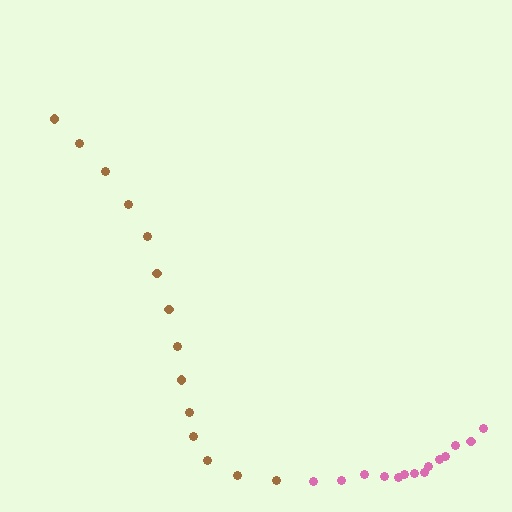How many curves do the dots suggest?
There are 2 distinct paths.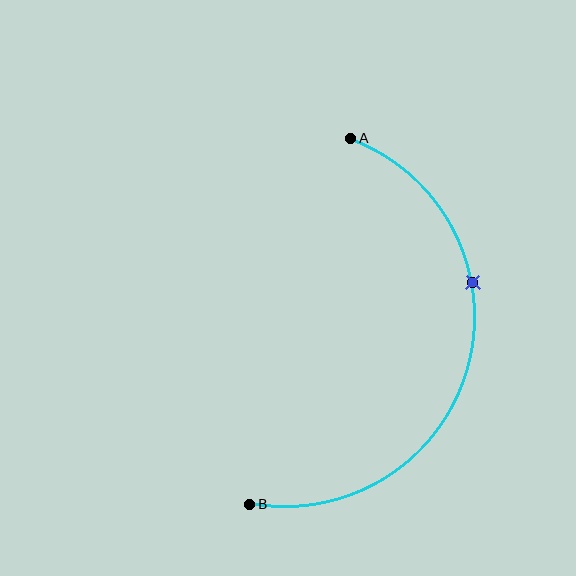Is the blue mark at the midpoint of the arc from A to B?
No. The blue mark lies on the arc but is closer to endpoint A. The arc midpoint would be at the point on the curve equidistant along the arc from both A and B.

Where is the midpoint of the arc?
The arc midpoint is the point on the curve farthest from the straight line joining A and B. It sits to the right of that line.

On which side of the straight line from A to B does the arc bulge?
The arc bulges to the right of the straight line connecting A and B.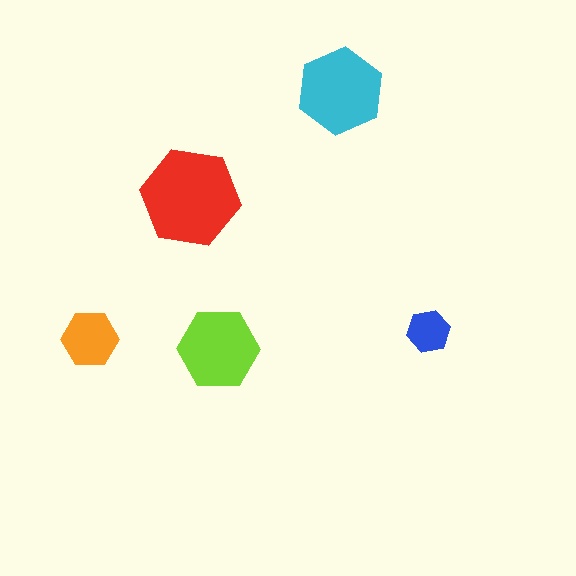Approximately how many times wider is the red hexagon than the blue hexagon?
About 2.5 times wider.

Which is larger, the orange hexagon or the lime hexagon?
The lime one.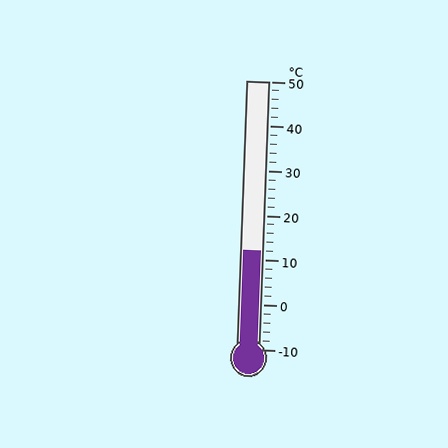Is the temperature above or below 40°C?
The temperature is below 40°C.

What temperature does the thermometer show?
The thermometer shows approximately 12°C.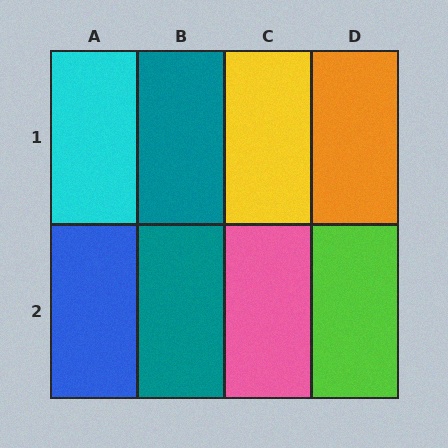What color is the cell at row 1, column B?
Teal.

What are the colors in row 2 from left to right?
Blue, teal, pink, lime.